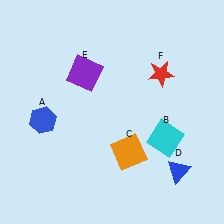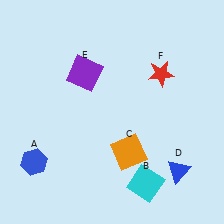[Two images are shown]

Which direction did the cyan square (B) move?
The cyan square (B) moved down.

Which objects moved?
The objects that moved are: the blue hexagon (A), the cyan square (B).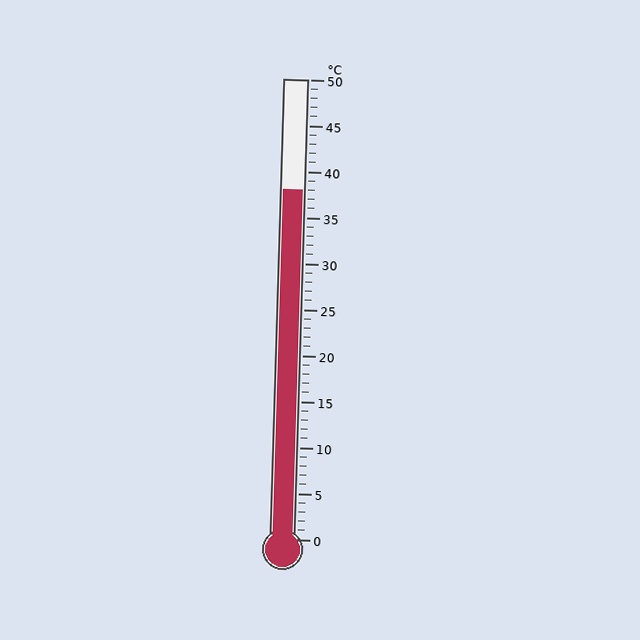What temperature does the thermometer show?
The thermometer shows approximately 38°C.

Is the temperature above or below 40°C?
The temperature is below 40°C.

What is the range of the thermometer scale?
The thermometer scale ranges from 0°C to 50°C.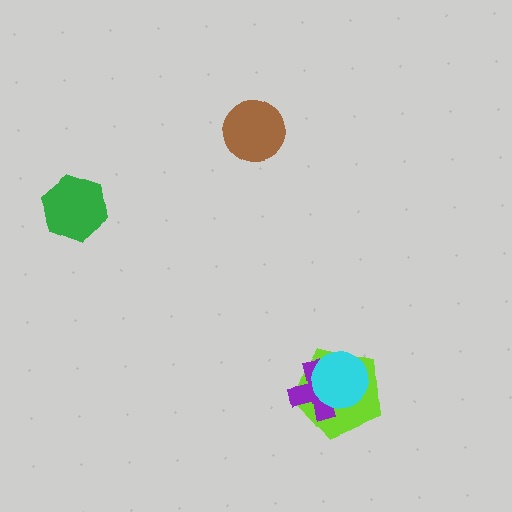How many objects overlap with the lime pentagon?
2 objects overlap with the lime pentagon.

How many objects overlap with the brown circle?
0 objects overlap with the brown circle.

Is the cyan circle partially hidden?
No, no other shape covers it.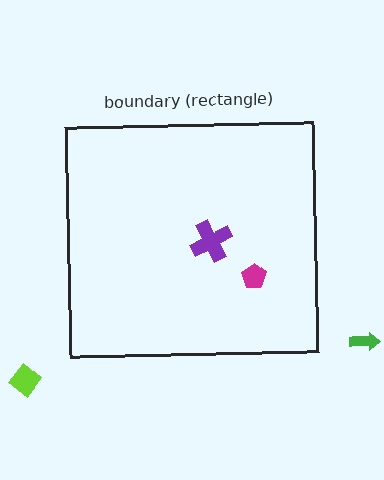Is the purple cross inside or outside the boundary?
Inside.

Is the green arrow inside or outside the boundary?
Outside.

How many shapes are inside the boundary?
2 inside, 2 outside.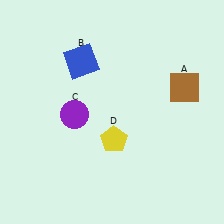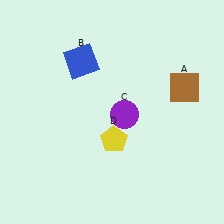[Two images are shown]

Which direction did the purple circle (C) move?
The purple circle (C) moved right.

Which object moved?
The purple circle (C) moved right.